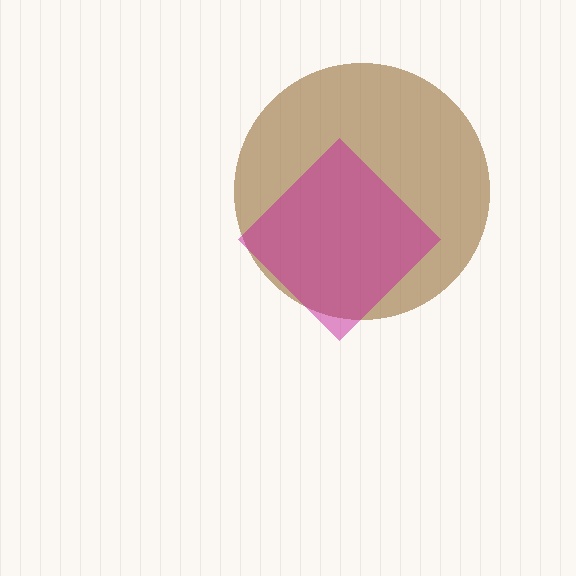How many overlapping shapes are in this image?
There are 2 overlapping shapes in the image.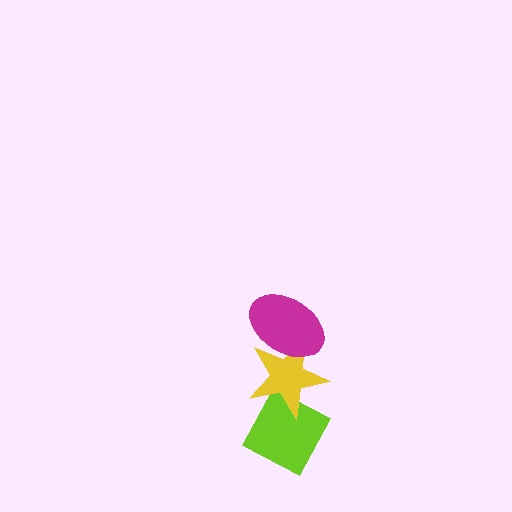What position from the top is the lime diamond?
The lime diamond is 3rd from the top.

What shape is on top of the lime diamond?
The yellow star is on top of the lime diamond.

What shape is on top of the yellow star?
The magenta ellipse is on top of the yellow star.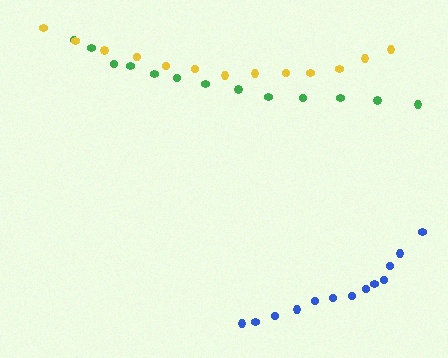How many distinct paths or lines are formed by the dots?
There are 3 distinct paths.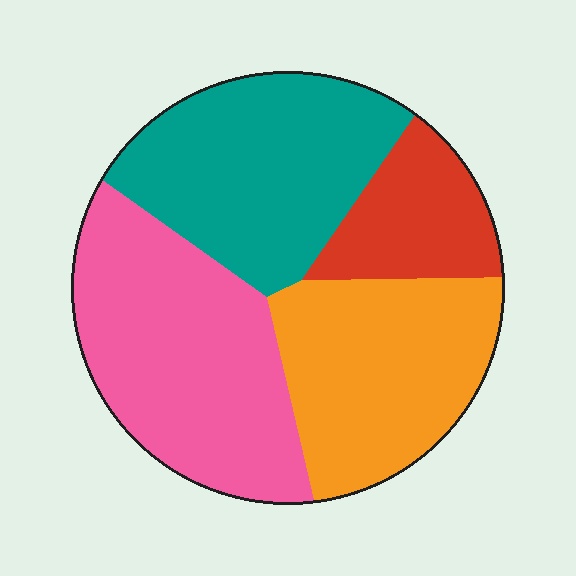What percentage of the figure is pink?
Pink covers around 30% of the figure.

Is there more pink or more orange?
Pink.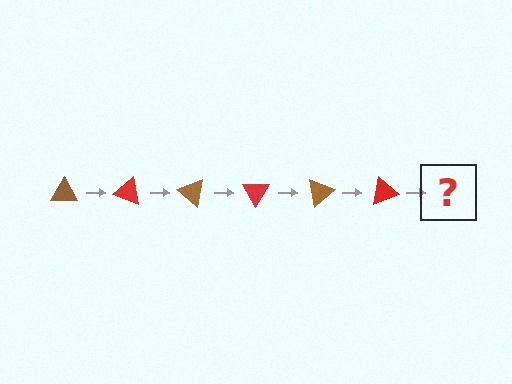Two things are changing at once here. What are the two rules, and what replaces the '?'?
The two rules are that it rotates 20 degrees each step and the color cycles through brown and red. The '?' should be a brown triangle, rotated 120 degrees from the start.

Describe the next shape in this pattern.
It should be a brown triangle, rotated 120 degrees from the start.